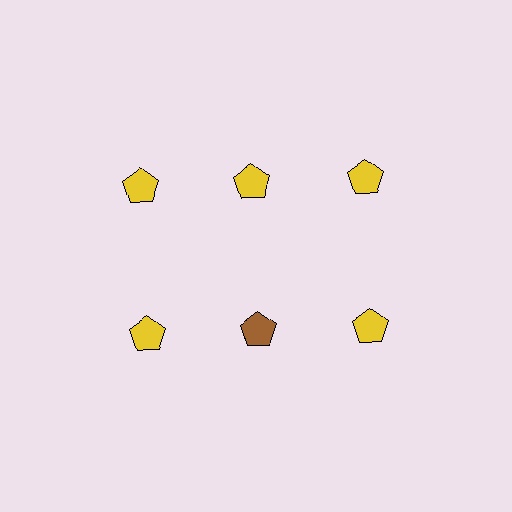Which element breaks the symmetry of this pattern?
The brown pentagon in the second row, second from left column breaks the symmetry. All other shapes are yellow pentagons.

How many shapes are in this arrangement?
There are 6 shapes arranged in a grid pattern.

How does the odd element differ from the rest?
It has a different color: brown instead of yellow.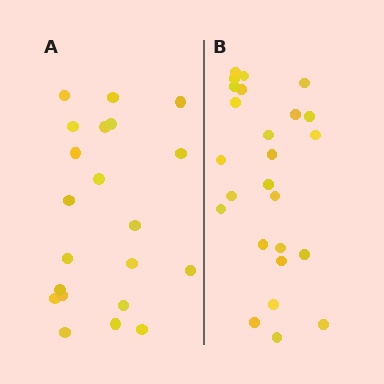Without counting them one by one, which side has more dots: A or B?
Region B (the right region) has more dots.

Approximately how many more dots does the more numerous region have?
Region B has about 4 more dots than region A.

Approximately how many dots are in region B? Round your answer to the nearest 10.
About 20 dots. (The exact count is 25, which rounds to 20.)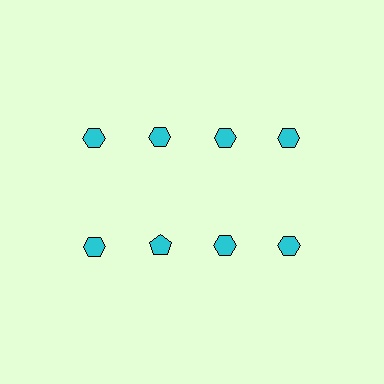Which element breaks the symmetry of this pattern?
The cyan pentagon in the second row, second from left column breaks the symmetry. All other shapes are cyan hexagons.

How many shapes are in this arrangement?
There are 8 shapes arranged in a grid pattern.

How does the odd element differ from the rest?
It has a different shape: pentagon instead of hexagon.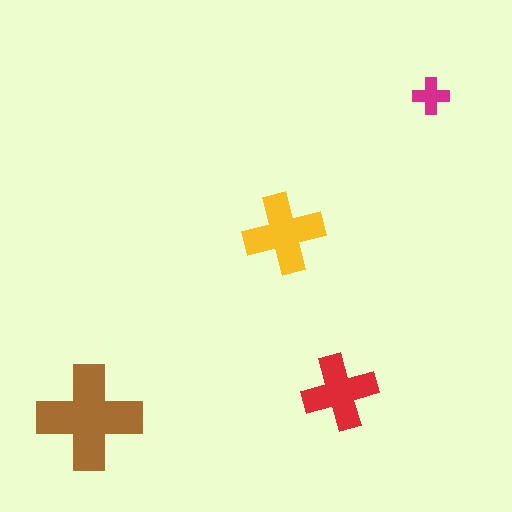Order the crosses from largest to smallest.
the brown one, the yellow one, the red one, the magenta one.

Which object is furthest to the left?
The brown cross is leftmost.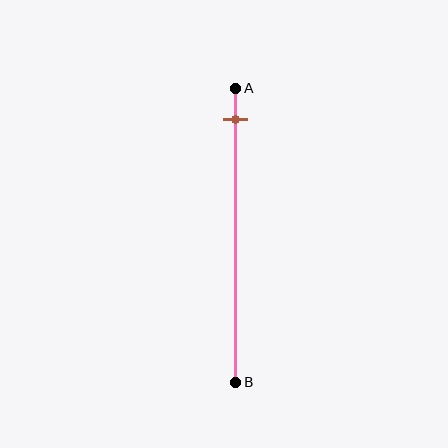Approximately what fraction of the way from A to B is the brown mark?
The brown mark is approximately 10% of the way from A to B.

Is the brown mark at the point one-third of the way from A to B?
No, the mark is at about 10% from A, not at the 33% one-third point.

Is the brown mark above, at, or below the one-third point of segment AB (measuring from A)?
The brown mark is above the one-third point of segment AB.